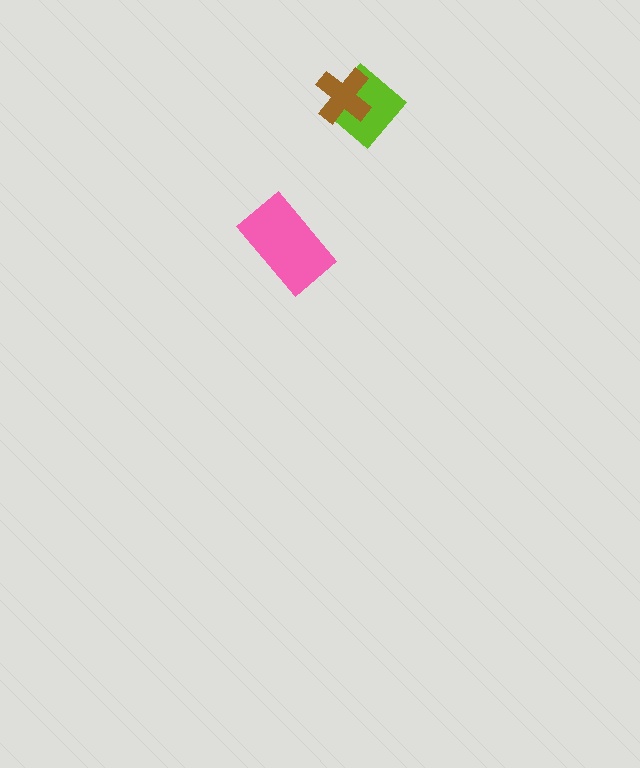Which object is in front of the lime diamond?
The brown cross is in front of the lime diamond.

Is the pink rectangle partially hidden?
No, no other shape covers it.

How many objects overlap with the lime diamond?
1 object overlaps with the lime diamond.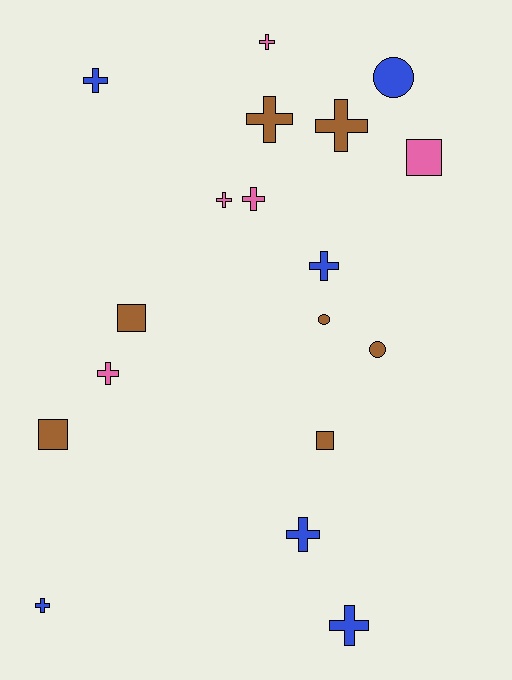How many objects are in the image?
There are 18 objects.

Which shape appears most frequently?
Cross, with 11 objects.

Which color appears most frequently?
Brown, with 7 objects.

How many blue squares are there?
There are no blue squares.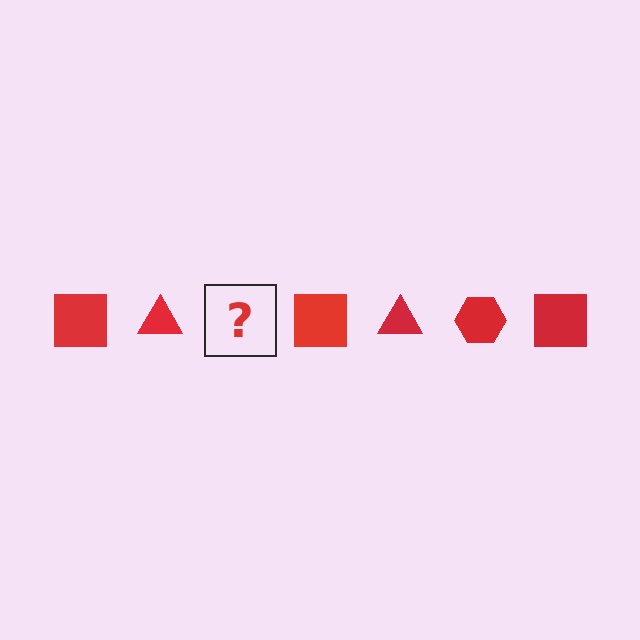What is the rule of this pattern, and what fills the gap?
The rule is that the pattern cycles through square, triangle, hexagon shapes in red. The gap should be filled with a red hexagon.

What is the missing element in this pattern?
The missing element is a red hexagon.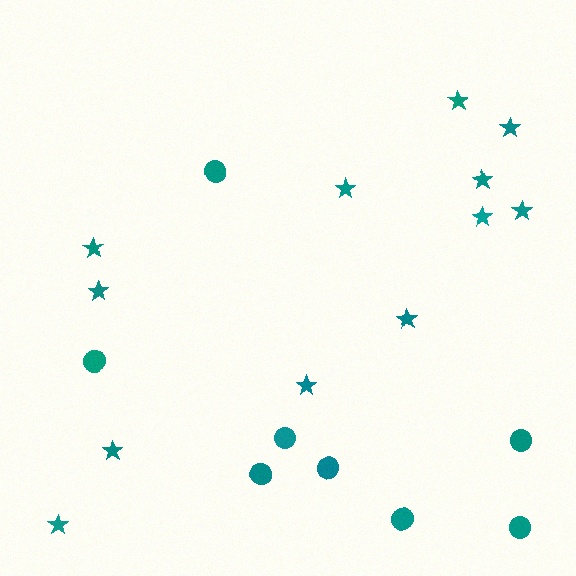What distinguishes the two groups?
There are 2 groups: one group of stars (12) and one group of circles (8).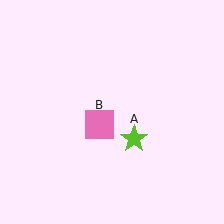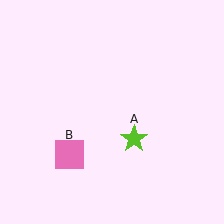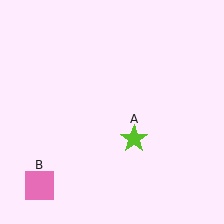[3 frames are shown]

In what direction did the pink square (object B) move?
The pink square (object B) moved down and to the left.